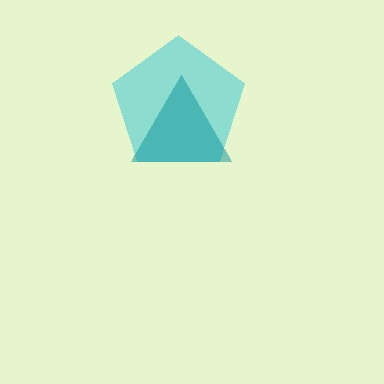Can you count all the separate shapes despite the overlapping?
Yes, there are 2 separate shapes.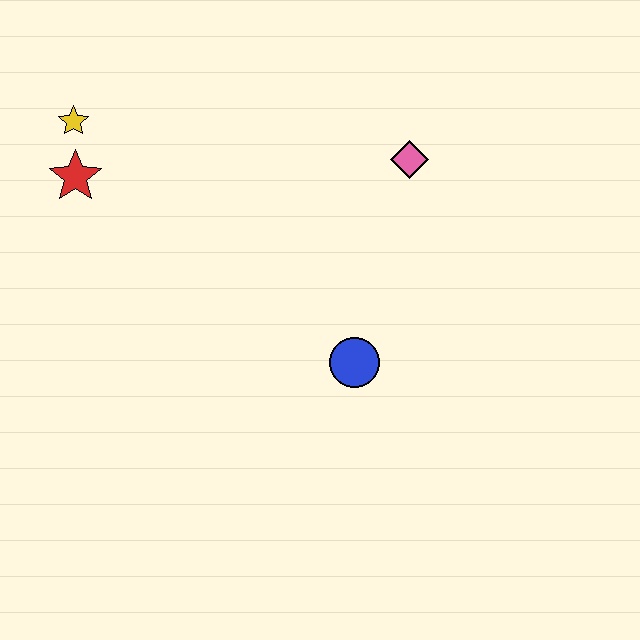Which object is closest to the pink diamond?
The blue circle is closest to the pink diamond.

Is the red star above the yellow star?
No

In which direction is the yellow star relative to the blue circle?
The yellow star is to the left of the blue circle.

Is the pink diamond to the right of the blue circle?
Yes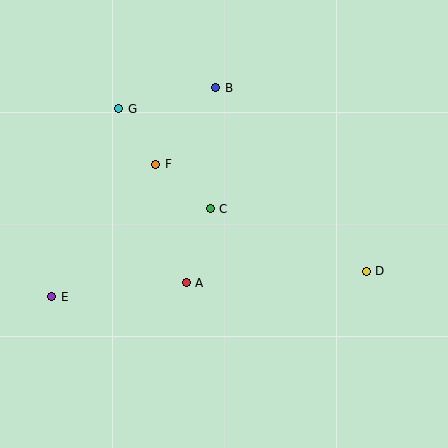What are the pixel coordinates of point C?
Point C is at (210, 209).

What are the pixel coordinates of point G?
Point G is at (119, 109).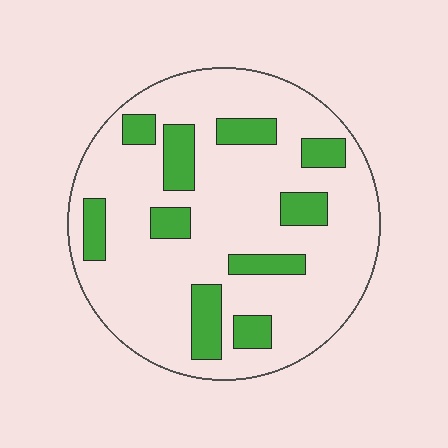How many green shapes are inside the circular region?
10.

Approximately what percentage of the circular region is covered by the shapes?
Approximately 20%.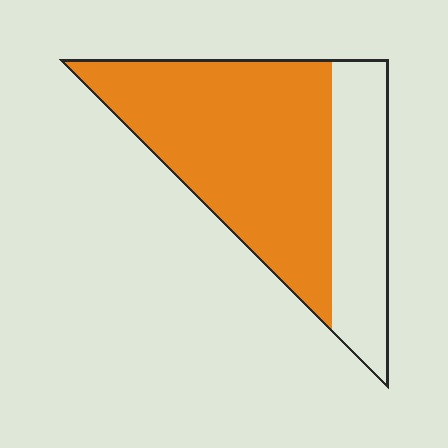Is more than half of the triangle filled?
Yes.